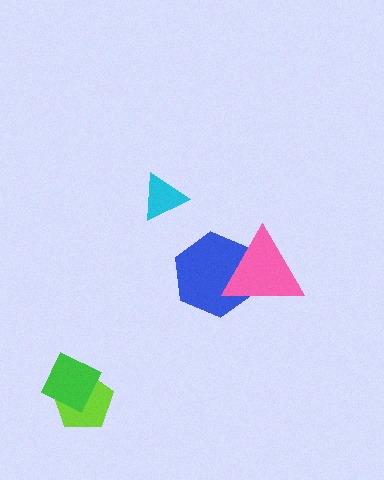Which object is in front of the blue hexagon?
The pink triangle is in front of the blue hexagon.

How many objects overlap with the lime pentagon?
1 object overlaps with the lime pentagon.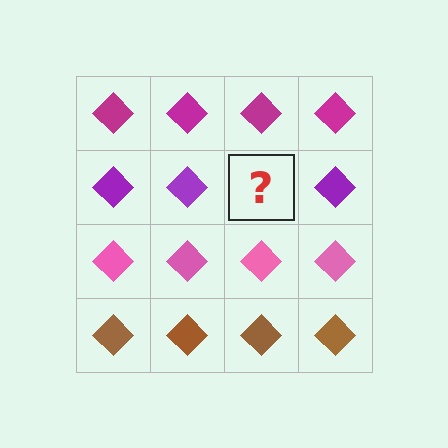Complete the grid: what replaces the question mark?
The question mark should be replaced with a purple diamond.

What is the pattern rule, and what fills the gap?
The rule is that each row has a consistent color. The gap should be filled with a purple diamond.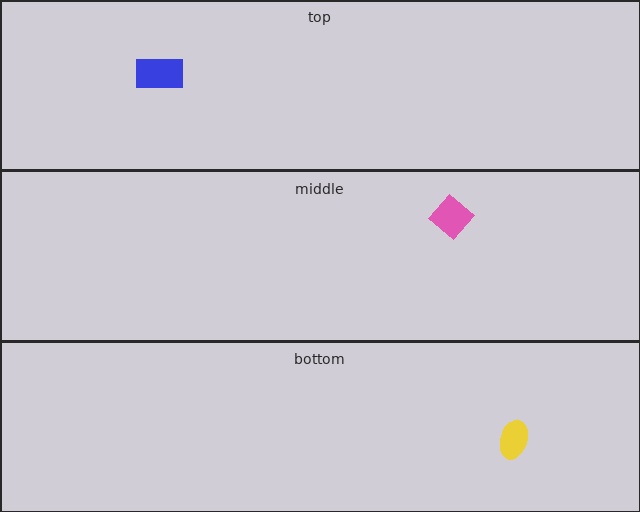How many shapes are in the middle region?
1.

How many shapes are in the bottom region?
1.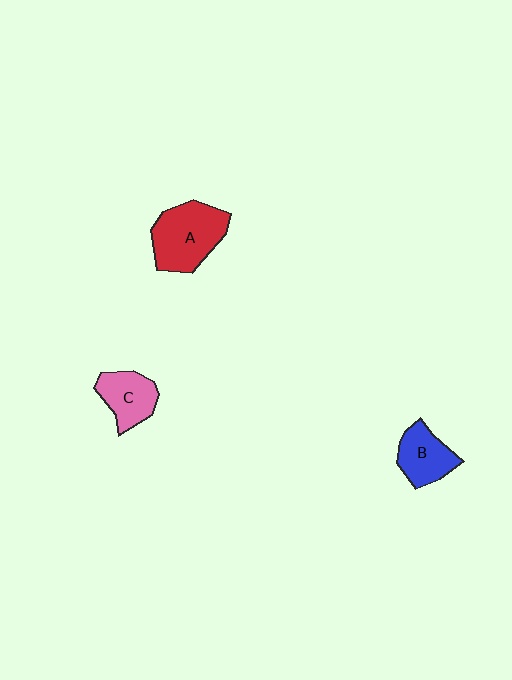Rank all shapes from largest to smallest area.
From largest to smallest: A (red), B (blue), C (pink).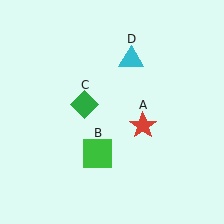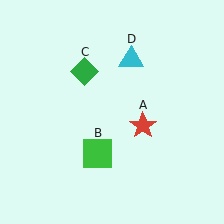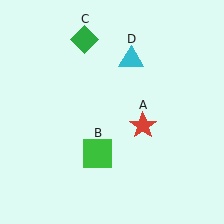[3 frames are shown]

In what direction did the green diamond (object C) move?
The green diamond (object C) moved up.